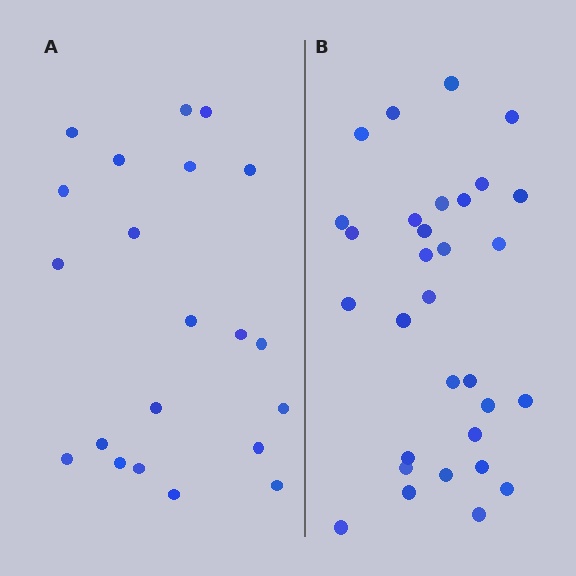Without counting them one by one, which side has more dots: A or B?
Region B (the right region) has more dots.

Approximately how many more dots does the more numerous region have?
Region B has roughly 10 or so more dots than region A.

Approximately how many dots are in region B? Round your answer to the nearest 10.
About 30 dots. (The exact count is 31, which rounds to 30.)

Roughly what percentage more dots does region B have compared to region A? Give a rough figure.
About 50% more.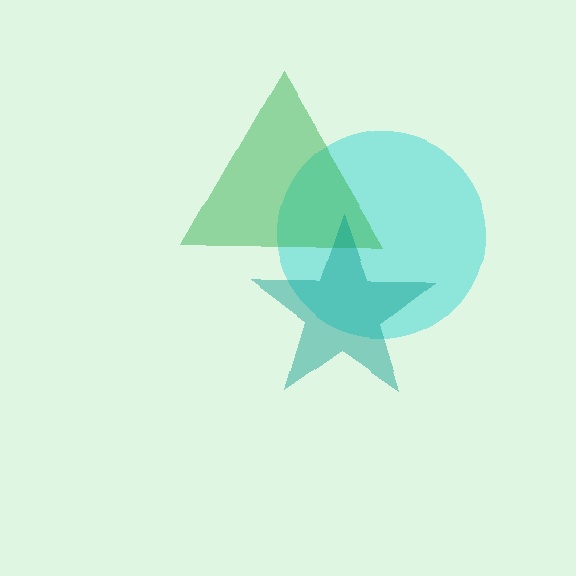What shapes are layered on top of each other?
The layered shapes are: a cyan circle, a green triangle, a teal star.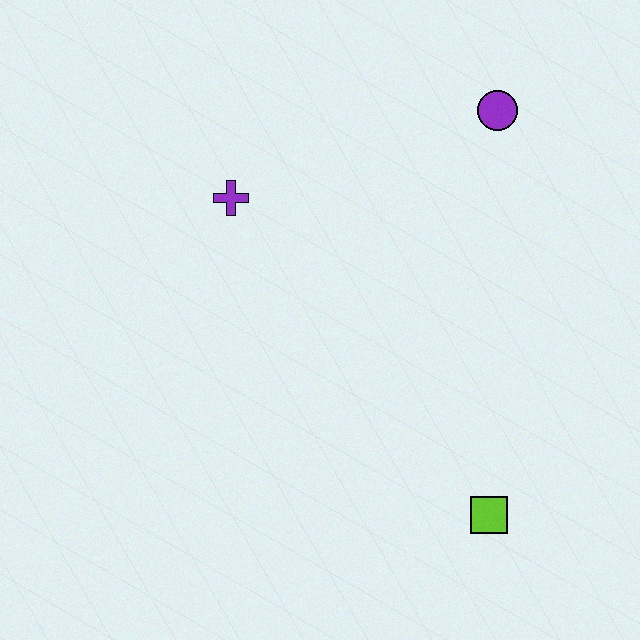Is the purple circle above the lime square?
Yes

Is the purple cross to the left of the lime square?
Yes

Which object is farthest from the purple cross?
The lime square is farthest from the purple cross.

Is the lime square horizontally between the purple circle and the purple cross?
Yes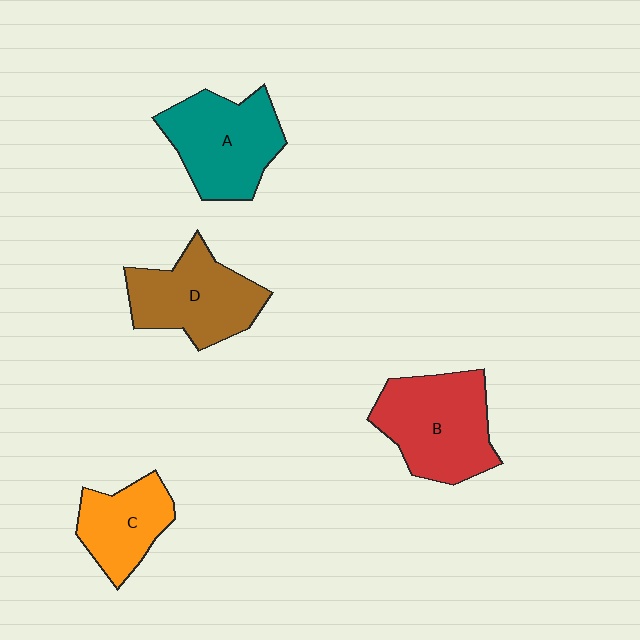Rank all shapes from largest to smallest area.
From largest to smallest: B (red), A (teal), D (brown), C (orange).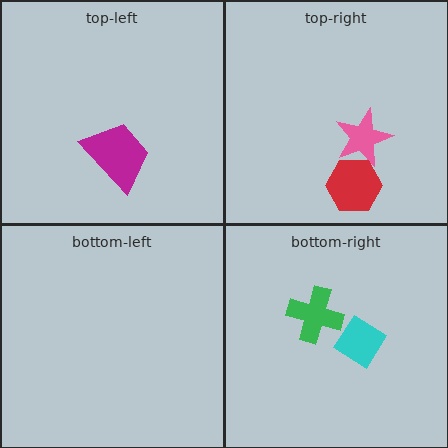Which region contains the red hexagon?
The top-right region.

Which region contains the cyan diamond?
The bottom-right region.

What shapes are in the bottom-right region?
The cyan diamond, the green cross.